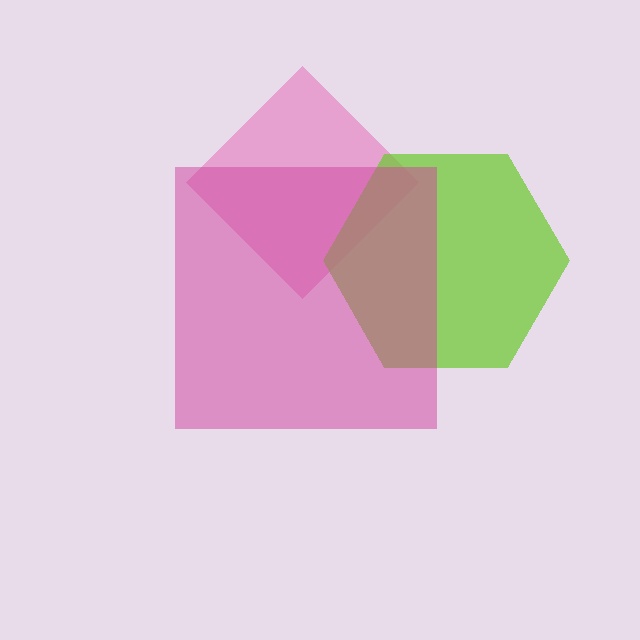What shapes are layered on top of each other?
The layered shapes are: a pink diamond, a lime hexagon, a magenta square.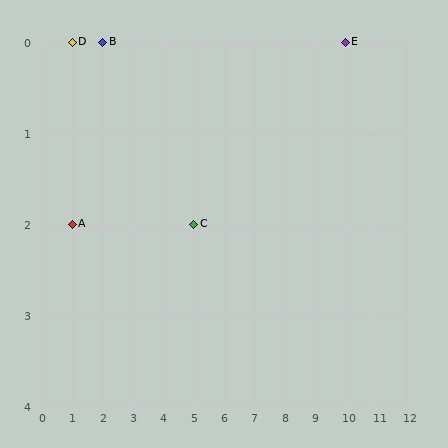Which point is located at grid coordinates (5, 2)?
Point C is at (5, 2).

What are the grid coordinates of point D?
Point D is at grid coordinates (1, 0).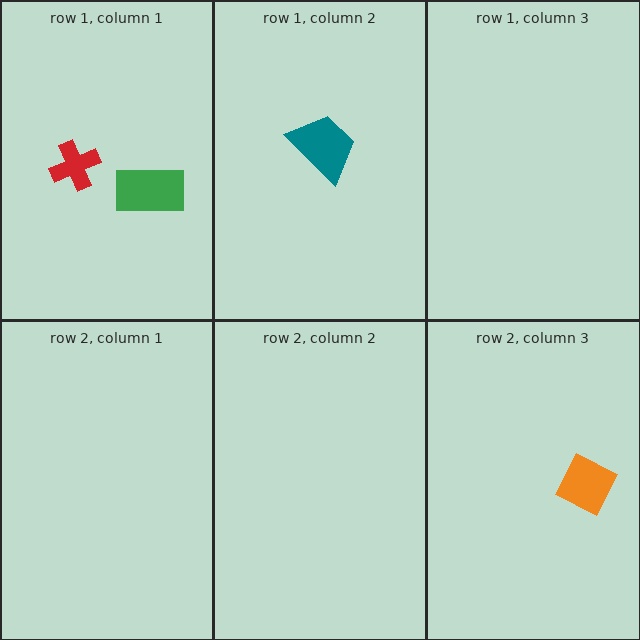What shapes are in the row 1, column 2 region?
The teal trapezoid.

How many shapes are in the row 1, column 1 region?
2.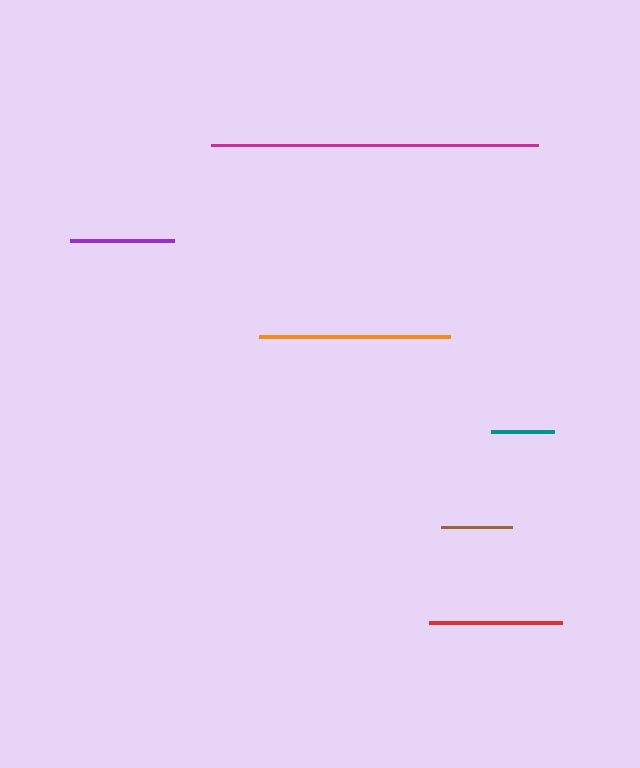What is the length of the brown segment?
The brown segment is approximately 71 pixels long.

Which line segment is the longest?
The magenta line is the longest at approximately 327 pixels.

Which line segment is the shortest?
The teal line is the shortest at approximately 62 pixels.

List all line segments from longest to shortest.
From longest to shortest: magenta, orange, red, purple, brown, teal.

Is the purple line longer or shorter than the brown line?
The purple line is longer than the brown line.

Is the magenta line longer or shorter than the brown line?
The magenta line is longer than the brown line.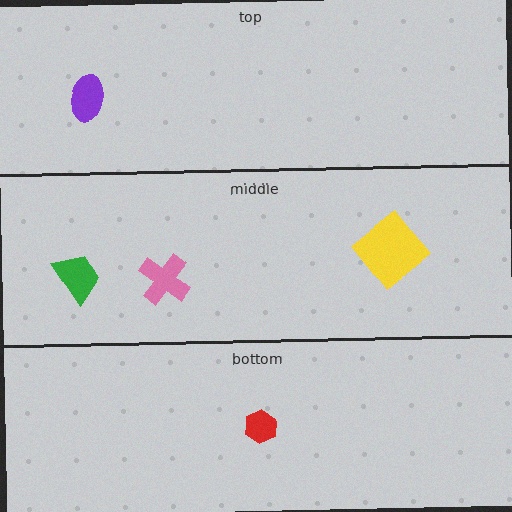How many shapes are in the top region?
1.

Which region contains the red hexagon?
The bottom region.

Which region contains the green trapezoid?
The middle region.